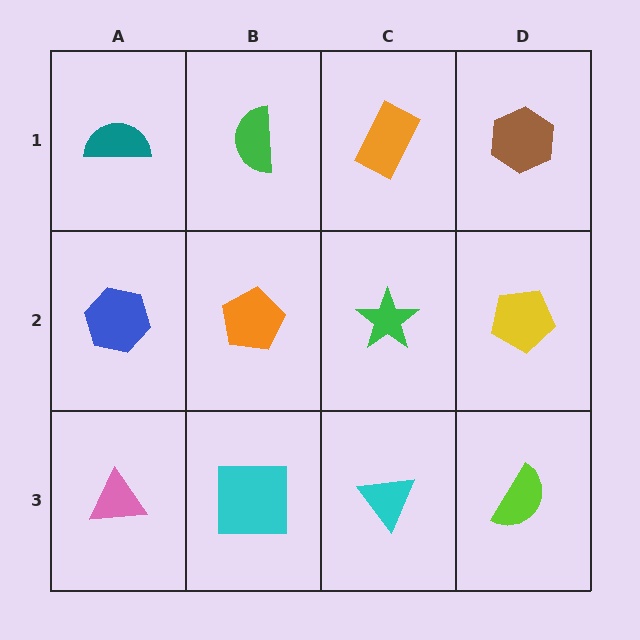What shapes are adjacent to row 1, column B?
An orange pentagon (row 2, column B), a teal semicircle (row 1, column A), an orange rectangle (row 1, column C).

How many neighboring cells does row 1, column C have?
3.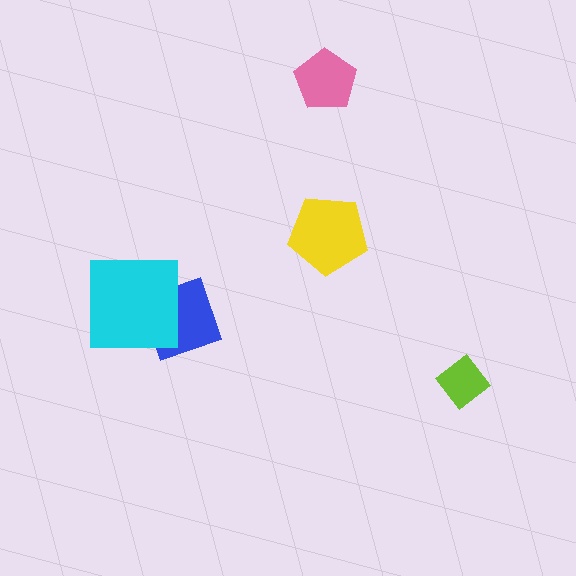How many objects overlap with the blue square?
1 object overlaps with the blue square.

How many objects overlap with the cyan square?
1 object overlaps with the cyan square.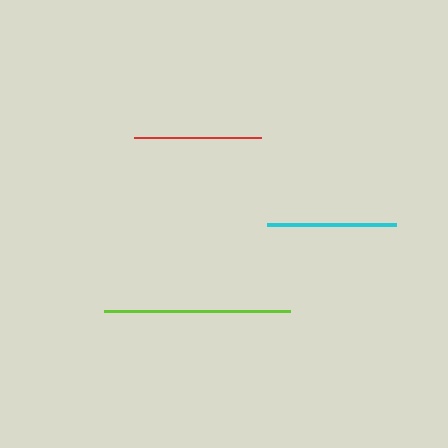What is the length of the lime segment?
The lime segment is approximately 186 pixels long.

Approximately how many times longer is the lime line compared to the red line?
The lime line is approximately 1.5 times the length of the red line.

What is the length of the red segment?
The red segment is approximately 127 pixels long.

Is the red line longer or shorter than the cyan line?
The cyan line is longer than the red line.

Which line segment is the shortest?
The red line is the shortest at approximately 127 pixels.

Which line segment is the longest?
The lime line is the longest at approximately 186 pixels.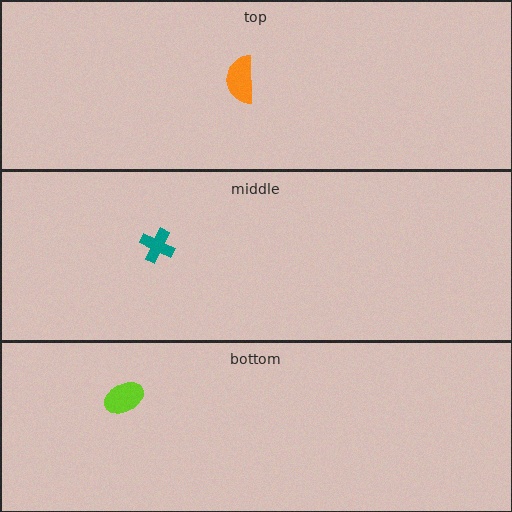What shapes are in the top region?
The orange semicircle.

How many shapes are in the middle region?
1.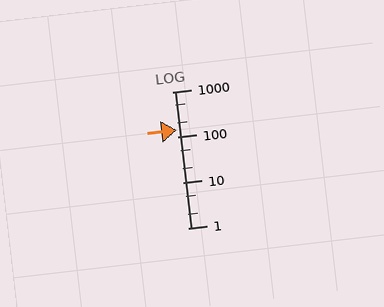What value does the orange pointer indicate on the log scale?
The pointer indicates approximately 140.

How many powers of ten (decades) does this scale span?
The scale spans 3 decades, from 1 to 1000.